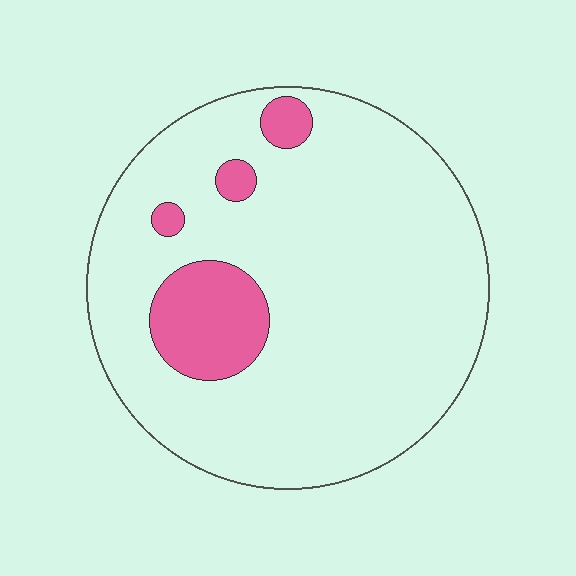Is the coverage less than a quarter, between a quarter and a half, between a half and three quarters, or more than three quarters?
Less than a quarter.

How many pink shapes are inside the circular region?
4.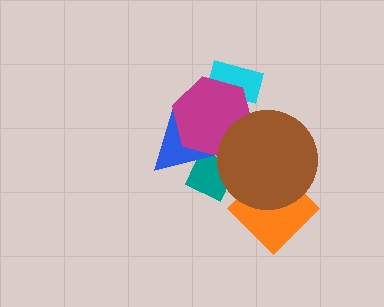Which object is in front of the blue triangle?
The magenta hexagon is in front of the blue triangle.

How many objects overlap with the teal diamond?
3 objects overlap with the teal diamond.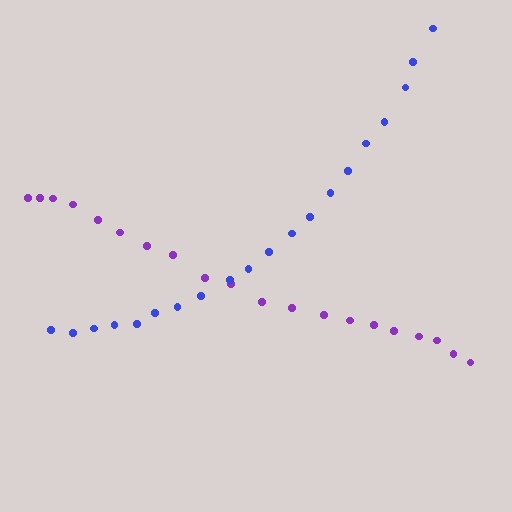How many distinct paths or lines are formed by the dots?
There are 2 distinct paths.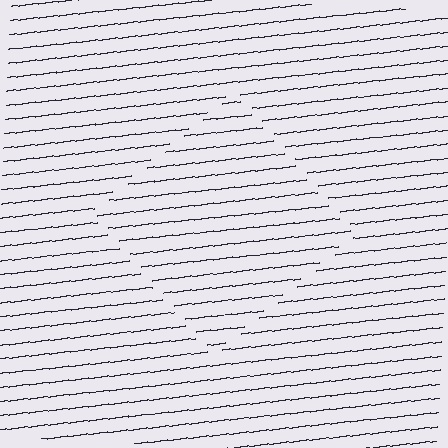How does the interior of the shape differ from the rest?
The interior of the shape contains the same grating, shifted by half a period — the contour is defined by the phase discontinuity where line-ends from the inner and outer gratings abut.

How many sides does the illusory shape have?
4 sides — the line-ends trace a square.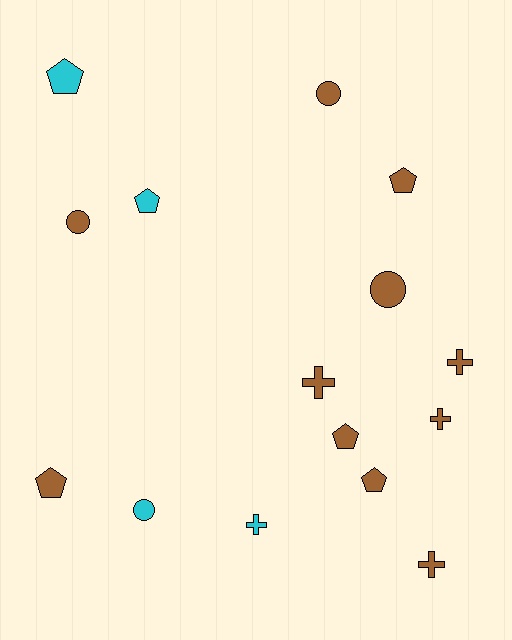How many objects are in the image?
There are 15 objects.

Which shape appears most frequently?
Pentagon, with 6 objects.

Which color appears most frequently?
Brown, with 11 objects.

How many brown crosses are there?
There are 4 brown crosses.